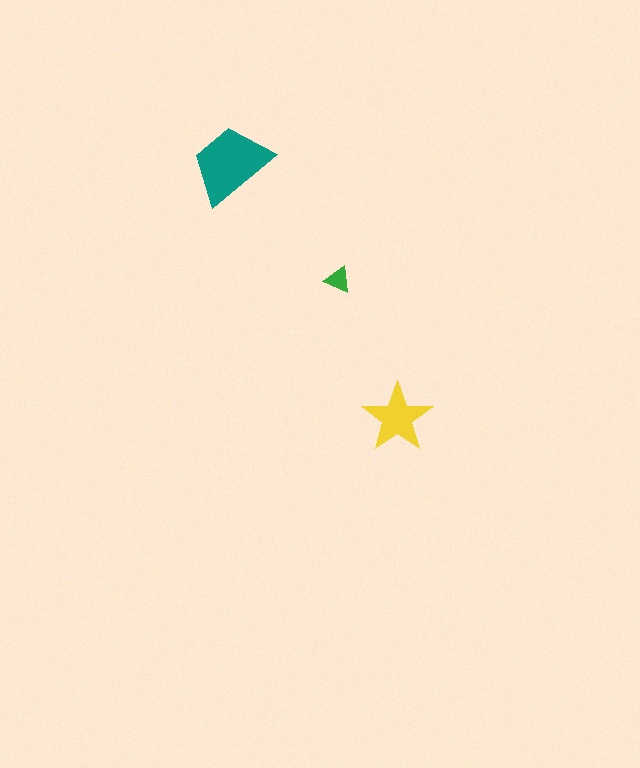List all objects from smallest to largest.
The green triangle, the yellow star, the teal trapezoid.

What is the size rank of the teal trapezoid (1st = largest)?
1st.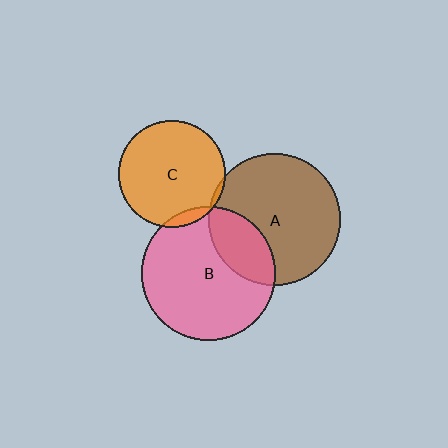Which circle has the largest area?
Circle B (pink).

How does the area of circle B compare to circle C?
Approximately 1.6 times.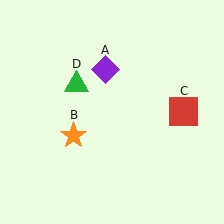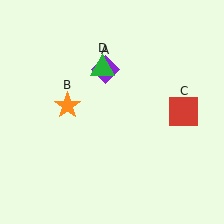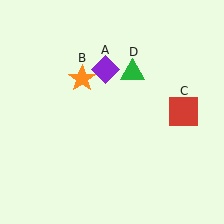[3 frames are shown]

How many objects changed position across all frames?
2 objects changed position: orange star (object B), green triangle (object D).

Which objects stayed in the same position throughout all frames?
Purple diamond (object A) and red square (object C) remained stationary.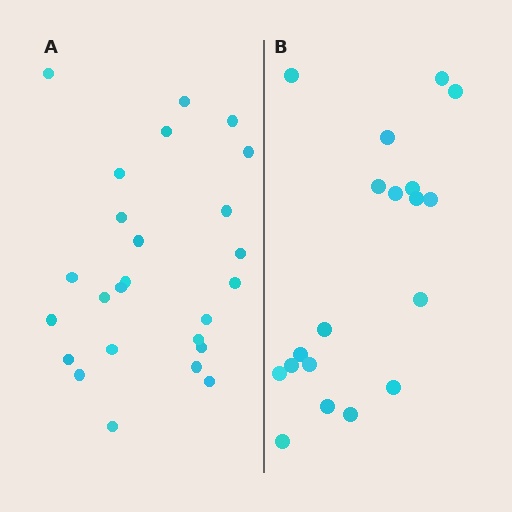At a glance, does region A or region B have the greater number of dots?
Region A (the left region) has more dots.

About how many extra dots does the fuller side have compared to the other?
Region A has about 6 more dots than region B.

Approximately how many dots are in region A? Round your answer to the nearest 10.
About 20 dots. (The exact count is 25, which rounds to 20.)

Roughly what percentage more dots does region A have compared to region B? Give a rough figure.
About 30% more.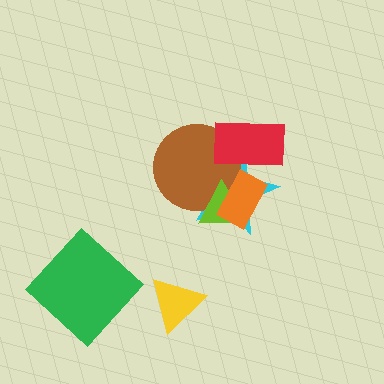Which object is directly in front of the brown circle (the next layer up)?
The lime triangle is directly in front of the brown circle.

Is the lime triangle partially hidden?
Yes, it is partially covered by another shape.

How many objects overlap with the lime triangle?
3 objects overlap with the lime triangle.